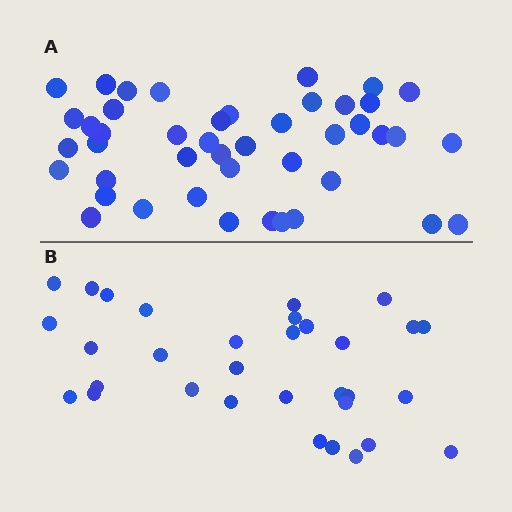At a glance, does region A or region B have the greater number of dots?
Region A (the top region) has more dots.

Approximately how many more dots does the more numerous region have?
Region A has roughly 12 or so more dots than region B.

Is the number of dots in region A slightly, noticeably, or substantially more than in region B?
Region A has noticeably more, but not dramatically so. The ratio is roughly 1.4 to 1.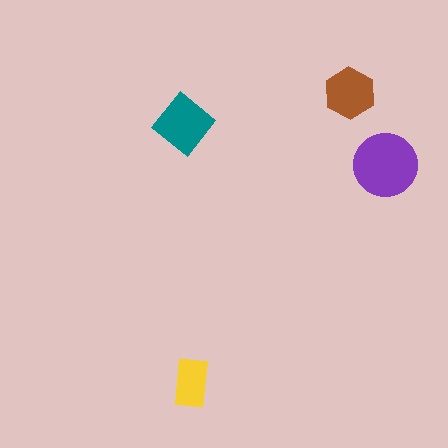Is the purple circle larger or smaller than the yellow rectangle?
Larger.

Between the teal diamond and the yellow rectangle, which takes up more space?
The teal diamond.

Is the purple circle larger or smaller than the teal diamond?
Larger.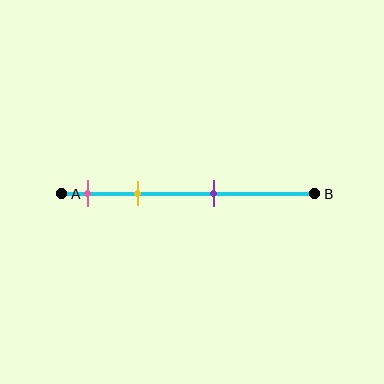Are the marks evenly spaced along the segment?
No, the marks are not evenly spaced.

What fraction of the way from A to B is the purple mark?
The purple mark is approximately 60% (0.6) of the way from A to B.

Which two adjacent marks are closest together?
The pink and yellow marks are the closest adjacent pair.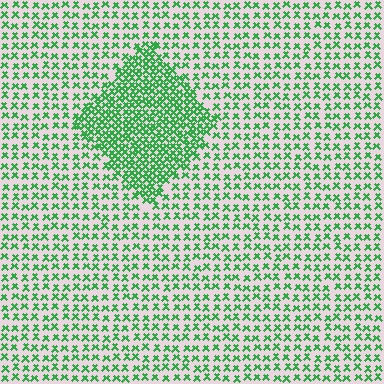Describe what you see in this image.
The image contains small green elements arranged at two different densities. A diamond-shaped region is visible where the elements are more densely packed than the surrounding area.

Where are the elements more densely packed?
The elements are more densely packed inside the diamond boundary.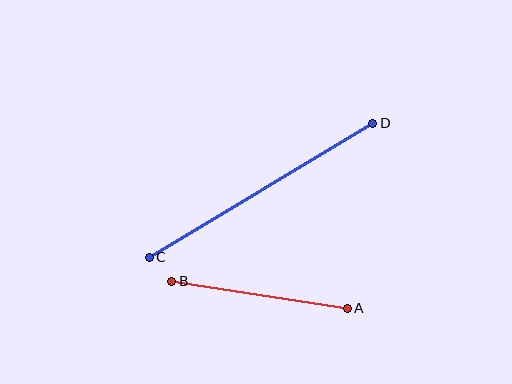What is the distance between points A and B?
The distance is approximately 178 pixels.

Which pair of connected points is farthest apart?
Points C and D are farthest apart.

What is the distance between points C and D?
The distance is approximately 261 pixels.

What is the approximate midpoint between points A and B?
The midpoint is at approximately (260, 295) pixels.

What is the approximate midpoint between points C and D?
The midpoint is at approximately (261, 190) pixels.